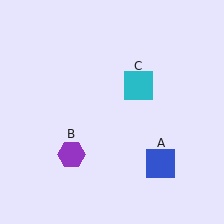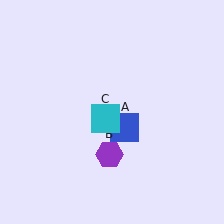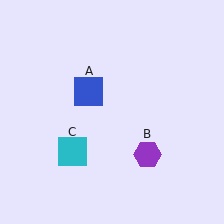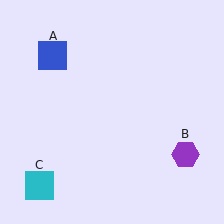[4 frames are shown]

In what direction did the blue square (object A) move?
The blue square (object A) moved up and to the left.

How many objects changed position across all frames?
3 objects changed position: blue square (object A), purple hexagon (object B), cyan square (object C).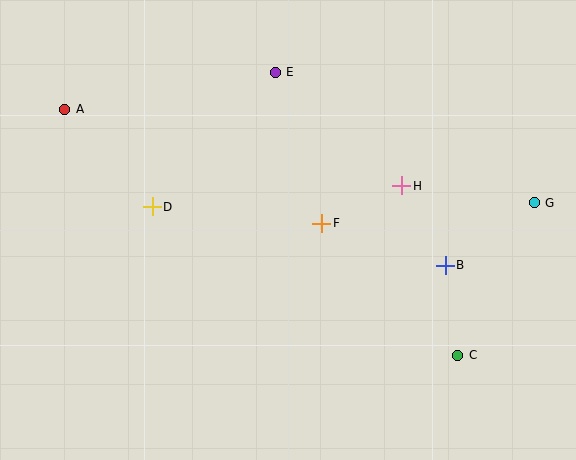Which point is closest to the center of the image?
Point F at (322, 223) is closest to the center.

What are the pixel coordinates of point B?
Point B is at (445, 265).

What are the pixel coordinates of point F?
Point F is at (322, 223).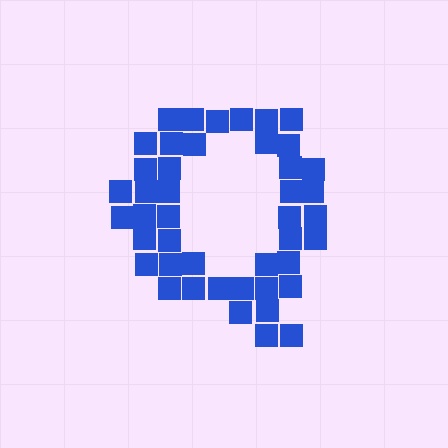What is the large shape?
The large shape is the letter Q.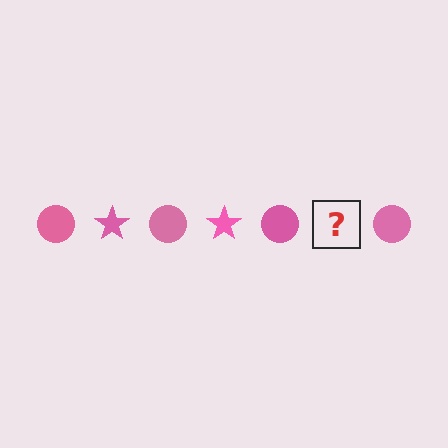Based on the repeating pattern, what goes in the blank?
The blank should be a pink star.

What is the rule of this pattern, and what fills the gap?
The rule is that the pattern cycles through circle, star shapes in pink. The gap should be filled with a pink star.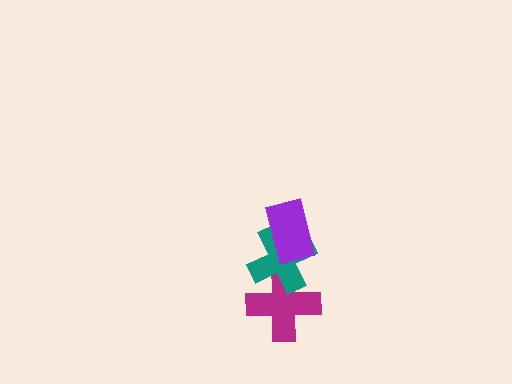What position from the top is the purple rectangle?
The purple rectangle is 1st from the top.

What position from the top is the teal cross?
The teal cross is 2nd from the top.